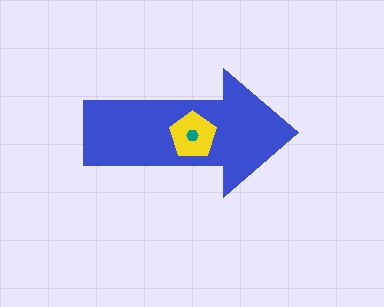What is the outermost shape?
The blue arrow.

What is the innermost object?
The teal hexagon.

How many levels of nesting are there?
3.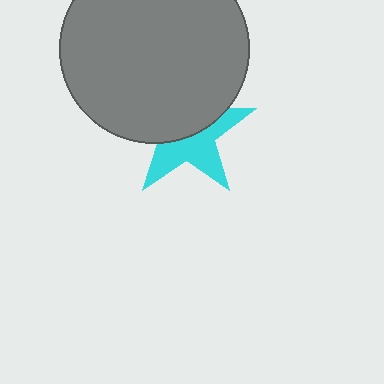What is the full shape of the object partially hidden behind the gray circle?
The partially hidden object is a cyan star.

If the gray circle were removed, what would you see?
You would see the complete cyan star.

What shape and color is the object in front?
The object in front is a gray circle.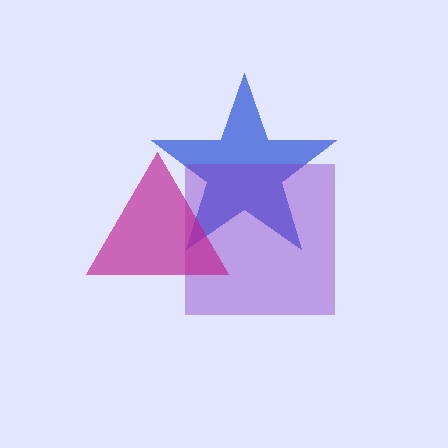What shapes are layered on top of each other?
The layered shapes are: a blue star, a purple square, a magenta triangle.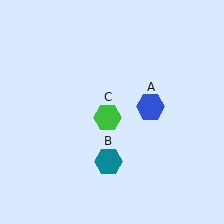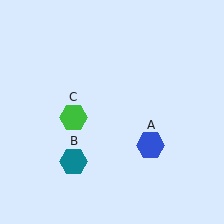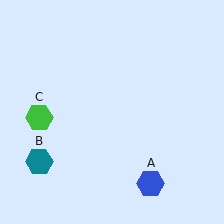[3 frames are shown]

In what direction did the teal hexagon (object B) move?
The teal hexagon (object B) moved left.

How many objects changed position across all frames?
3 objects changed position: blue hexagon (object A), teal hexagon (object B), green hexagon (object C).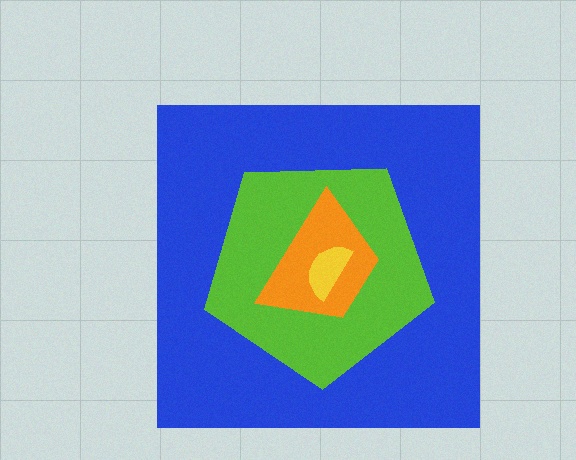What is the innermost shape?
The yellow semicircle.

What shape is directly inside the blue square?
The lime pentagon.